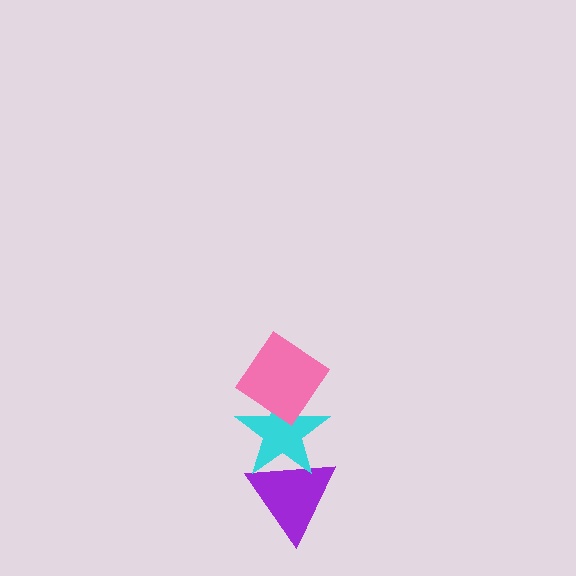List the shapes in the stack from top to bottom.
From top to bottom: the pink diamond, the cyan star, the purple triangle.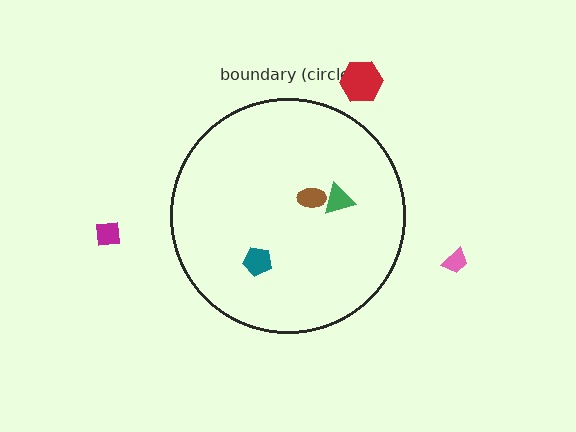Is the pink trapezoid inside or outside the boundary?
Outside.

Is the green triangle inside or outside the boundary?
Inside.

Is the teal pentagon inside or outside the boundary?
Inside.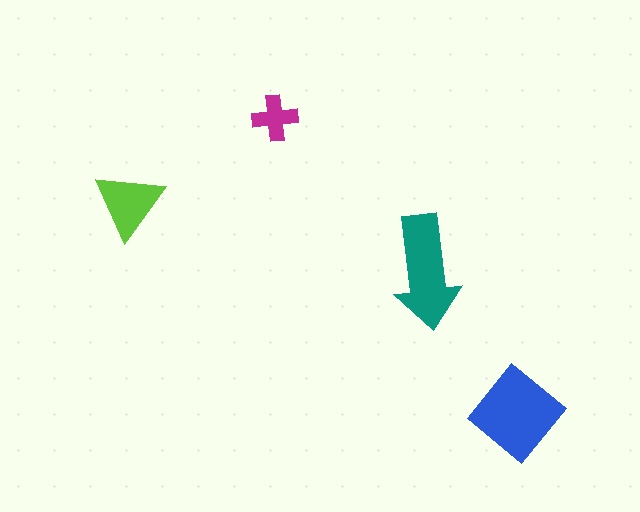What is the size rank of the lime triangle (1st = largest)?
3rd.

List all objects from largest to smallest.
The blue diamond, the teal arrow, the lime triangle, the magenta cross.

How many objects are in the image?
There are 4 objects in the image.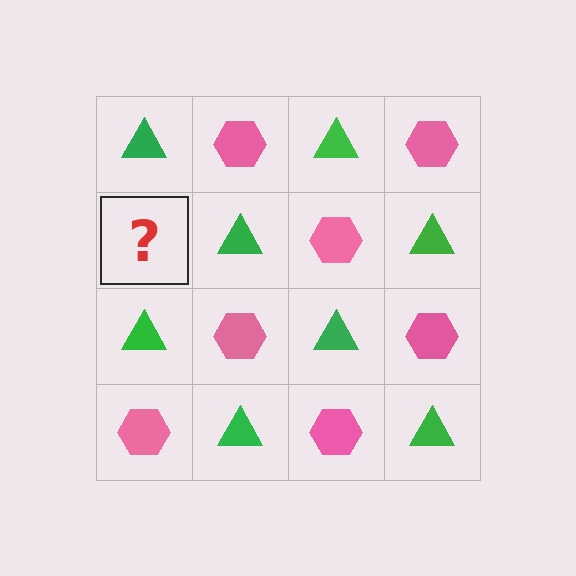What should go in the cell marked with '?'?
The missing cell should contain a pink hexagon.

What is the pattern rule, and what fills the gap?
The rule is that it alternates green triangle and pink hexagon in a checkerboard pattern. The gap should be filled with a pink hexagon.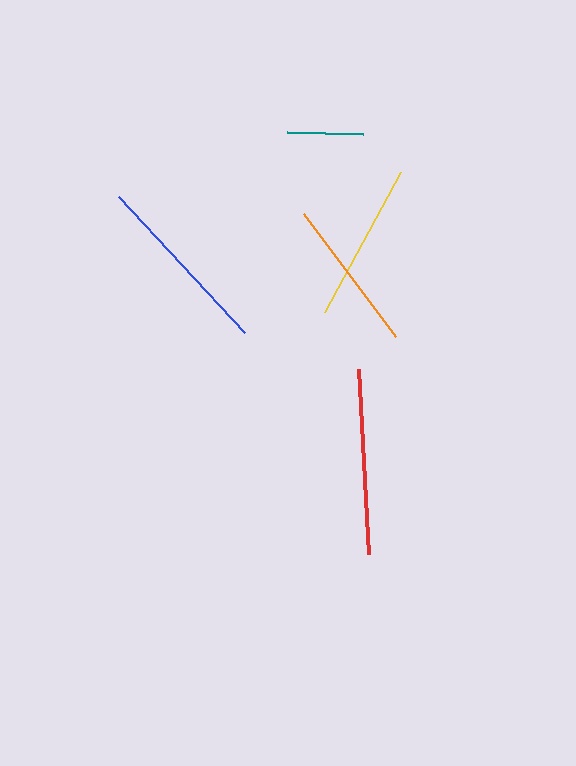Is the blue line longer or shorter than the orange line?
The blue line is longer than the orange line.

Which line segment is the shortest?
The teal line is the shortest at approximately 76 pixels.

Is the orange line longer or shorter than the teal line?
The orange line is longer than the teal line.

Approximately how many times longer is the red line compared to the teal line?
The red line is approximately 2.5 times the length of the teal line.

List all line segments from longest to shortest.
From longest to shortest: blue, red, yellow, orange, teal.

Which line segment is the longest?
The blue line is the longest at approximately 186 pixels.